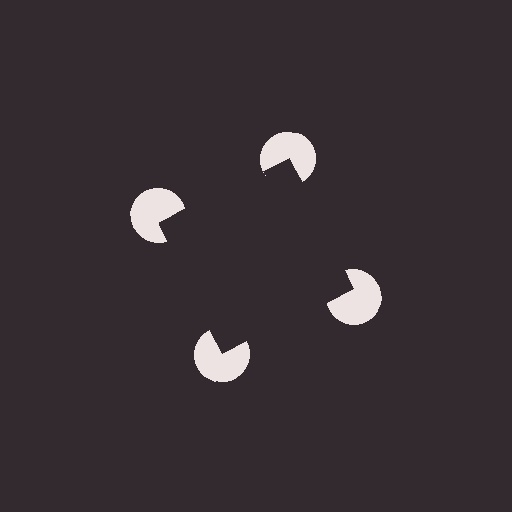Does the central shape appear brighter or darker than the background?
It typically appears slightly darker than the background, even though no actual brightness change is drawn.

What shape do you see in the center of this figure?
An illusory square — its edges are inferred from the aligned wedge cuts in the pac-man discs, not physically drawn.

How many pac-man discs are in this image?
There are 4 — one at each vertex of the illusory square.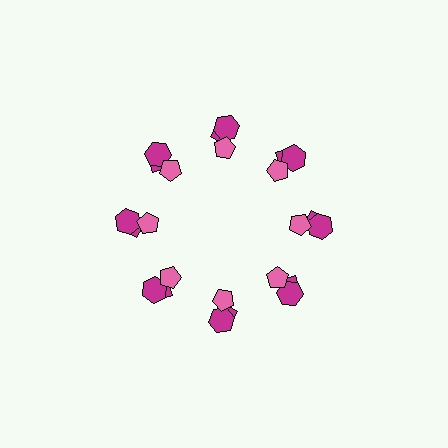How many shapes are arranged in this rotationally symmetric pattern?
There are 24 shapes, arranged in 8 groups of 3.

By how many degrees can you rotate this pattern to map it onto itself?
The pattern maps onto itself every 45 degrees of rotation.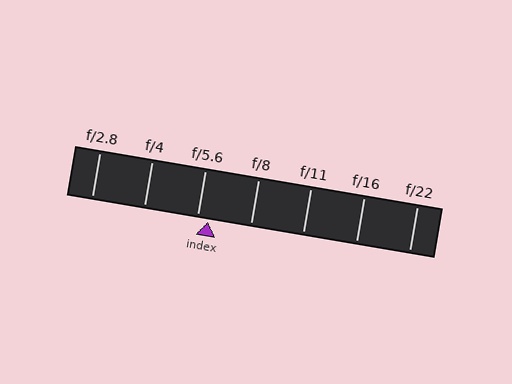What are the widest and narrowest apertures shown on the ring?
The widest aperture shown is f/2.8 and the narrowest is f/22.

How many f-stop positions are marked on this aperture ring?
There are 7 f-stop positions marked.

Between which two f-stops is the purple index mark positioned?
The index mark is between f/5.6 and f/8.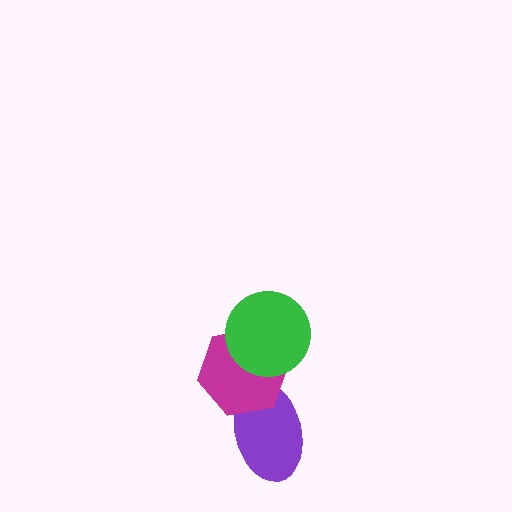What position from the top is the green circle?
The green circle is 1st from the top.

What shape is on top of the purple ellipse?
The magenta hexagon is on top of the purple ellipse.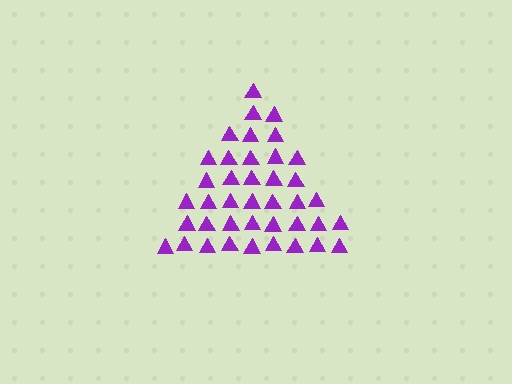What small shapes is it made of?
It is made of small triangles.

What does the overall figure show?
The overall figure shows a triangle.